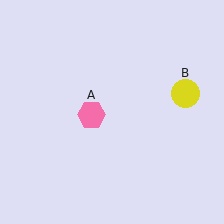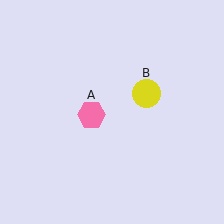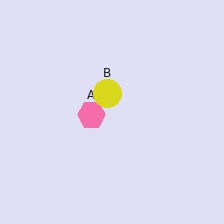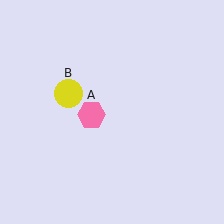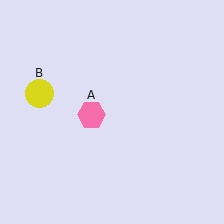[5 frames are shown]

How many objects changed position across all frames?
1 object changed position: yellow circle (object B).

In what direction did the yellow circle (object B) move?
The yellow circle (object B) moved left.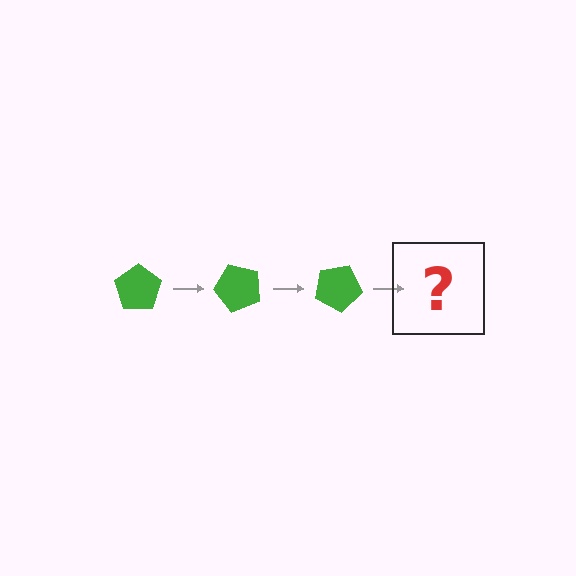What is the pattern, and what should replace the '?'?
The pattern is that the pentagon rotates 50 degrees each step. The '?' should be a green pentagon rotated 150 degrees.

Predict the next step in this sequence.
The next step is a green pentagon rotated 150 degrees.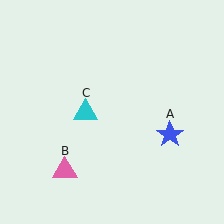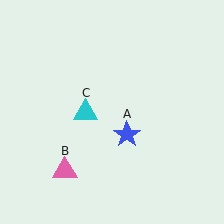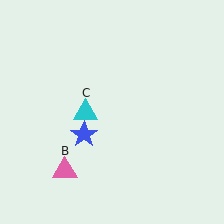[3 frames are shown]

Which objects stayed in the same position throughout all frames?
Pink triangle (object B) and cyan triangle (object C) remained stationary.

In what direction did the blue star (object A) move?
The blue star (object A) moved left.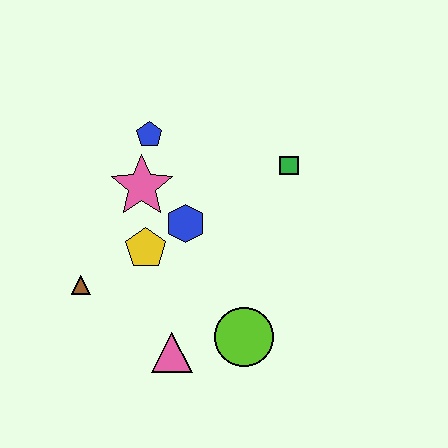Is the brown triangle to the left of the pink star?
Yes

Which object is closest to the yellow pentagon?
The blue hexagon is closest to the yellow pentagon.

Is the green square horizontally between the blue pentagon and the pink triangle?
No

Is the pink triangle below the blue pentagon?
Yes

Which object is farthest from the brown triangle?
The green square is farthest from the brown triangle.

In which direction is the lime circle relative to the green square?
The lime circle is below the green square.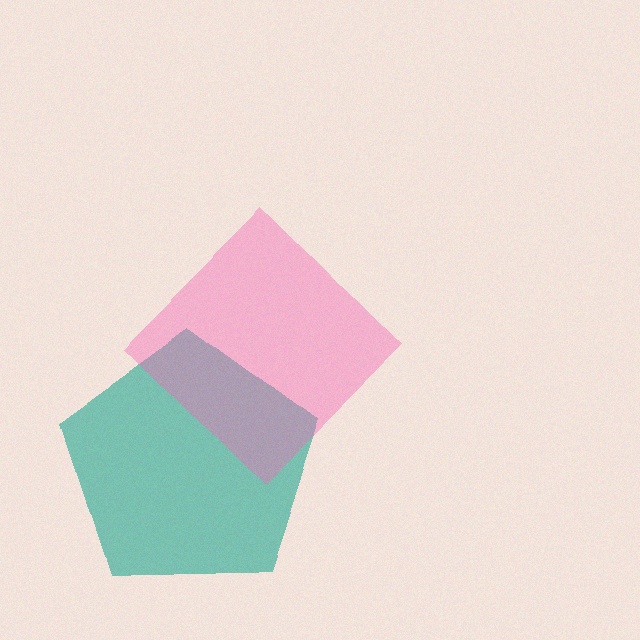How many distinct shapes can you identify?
There are 2 distinct shapes: a teal pentagon, a pink diamond.